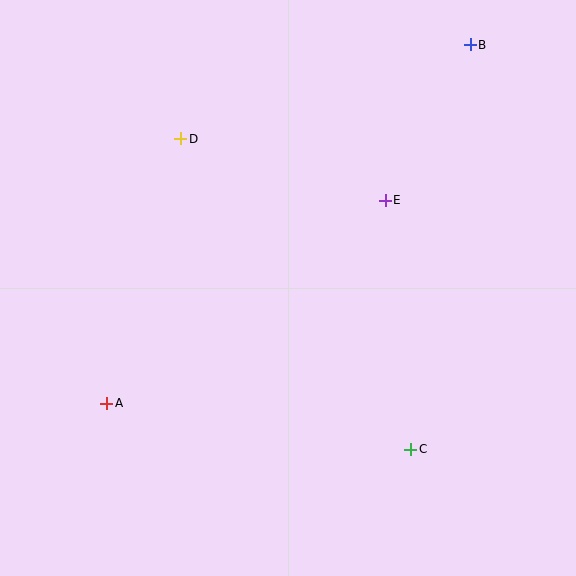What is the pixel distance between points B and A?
The distance between B and A is 510 pixels.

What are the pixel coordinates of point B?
Point B is at (470, 45).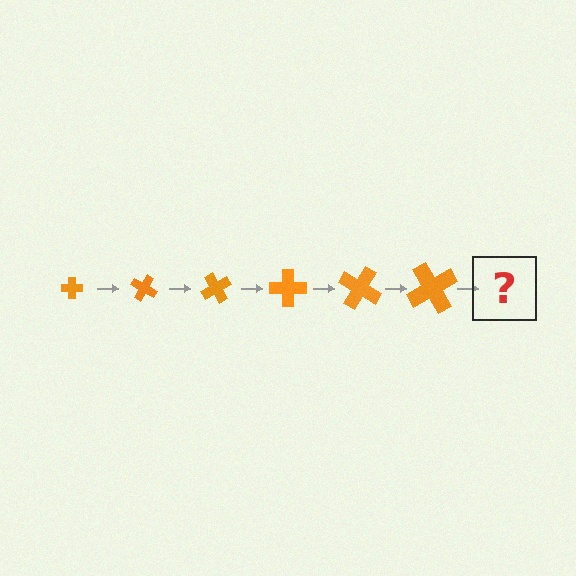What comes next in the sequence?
The next element should be a cross, larger than the previous one and rotated 180 degrees from the start.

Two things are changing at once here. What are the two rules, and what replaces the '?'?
The two rules are that the cross grows larger each step and it rotates 30 degrees each step. The '?' should be a cross, larger than the previous one and rotated 180 degrees from the start.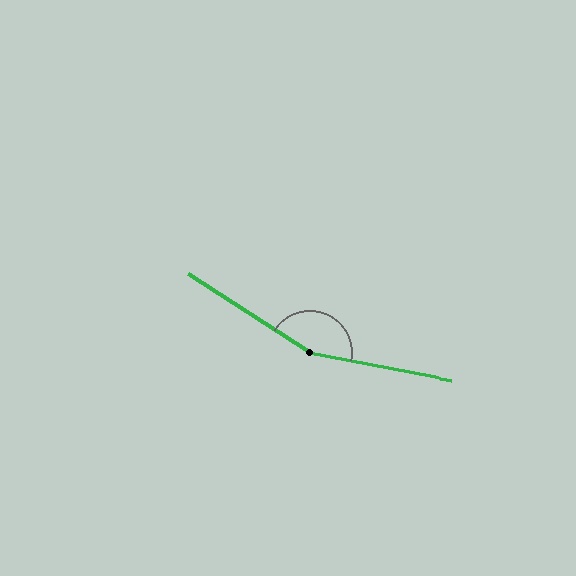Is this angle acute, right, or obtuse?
It is obtuse.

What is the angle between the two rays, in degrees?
Approximately 158 degrees.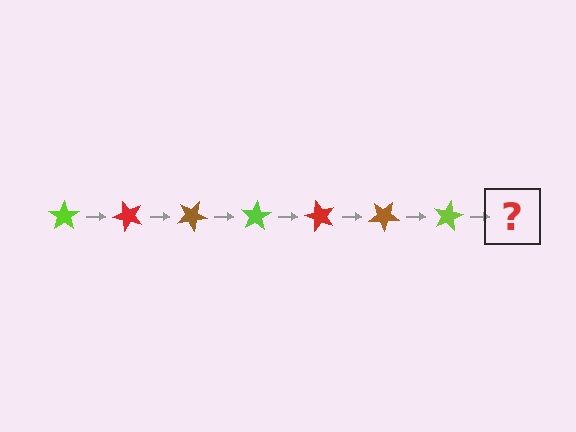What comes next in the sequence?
The next element should be a red star, rotated 350 degrees from the start.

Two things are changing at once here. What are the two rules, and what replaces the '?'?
The two rules are that it rotates 50 degrees each step and the color cycles through lime, red, and brown. The '?' should be a red star, rotated 350 degrees from the start.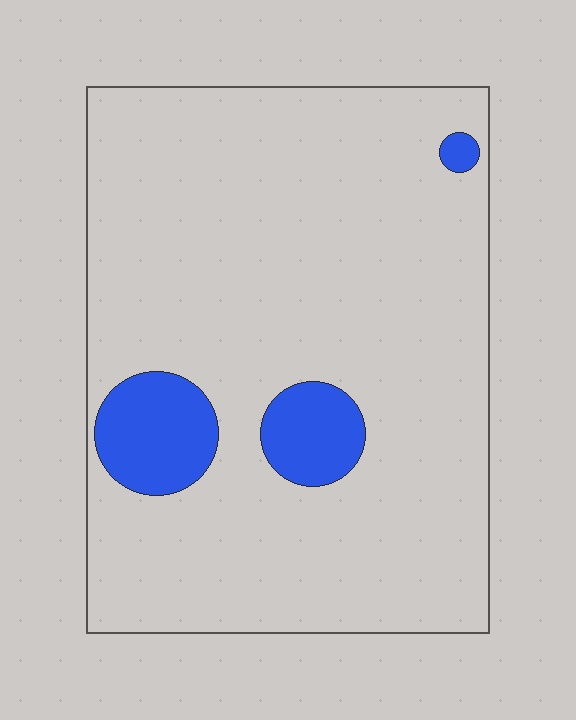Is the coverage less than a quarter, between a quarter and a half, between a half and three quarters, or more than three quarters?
Less than a quarter.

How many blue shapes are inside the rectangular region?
3.